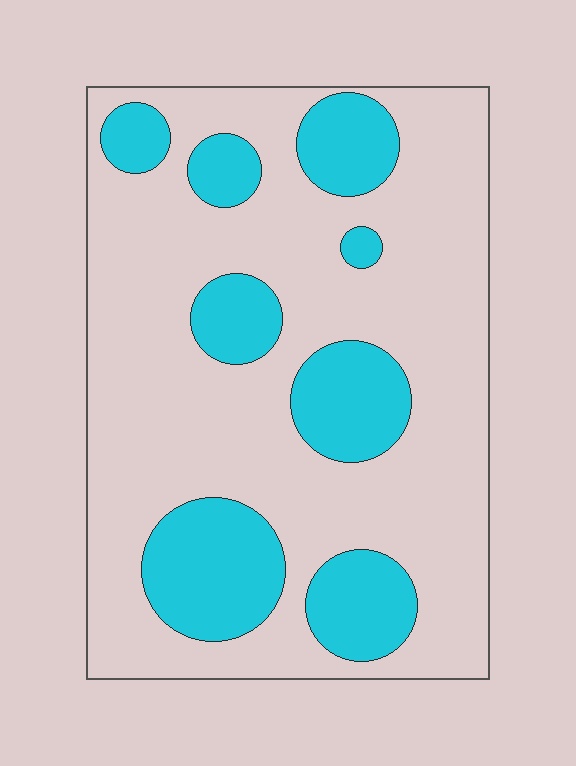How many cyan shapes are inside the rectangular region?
8.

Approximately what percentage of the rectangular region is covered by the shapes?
Approximately 25%.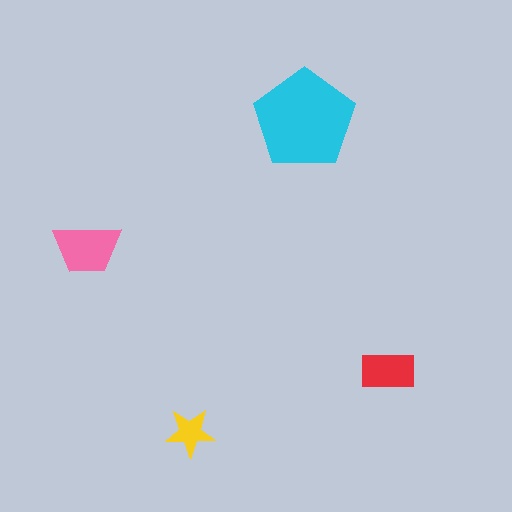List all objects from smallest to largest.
The yellow star, the red rectangle, the pink trapezoid, the cyan pentagon.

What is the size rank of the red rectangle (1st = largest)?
3rd.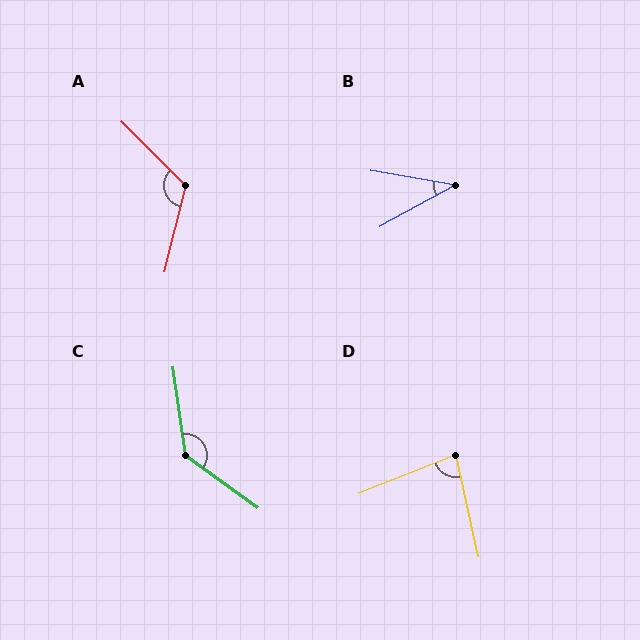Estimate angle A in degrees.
Approximately 121 degrees.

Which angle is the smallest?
B, at approximately 38 degrees.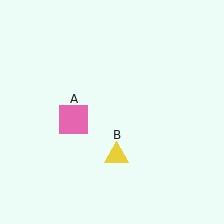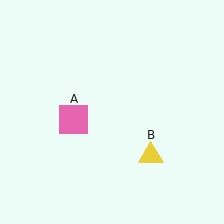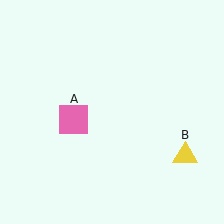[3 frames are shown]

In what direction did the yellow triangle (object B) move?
The yellow triangle (object B) moved right.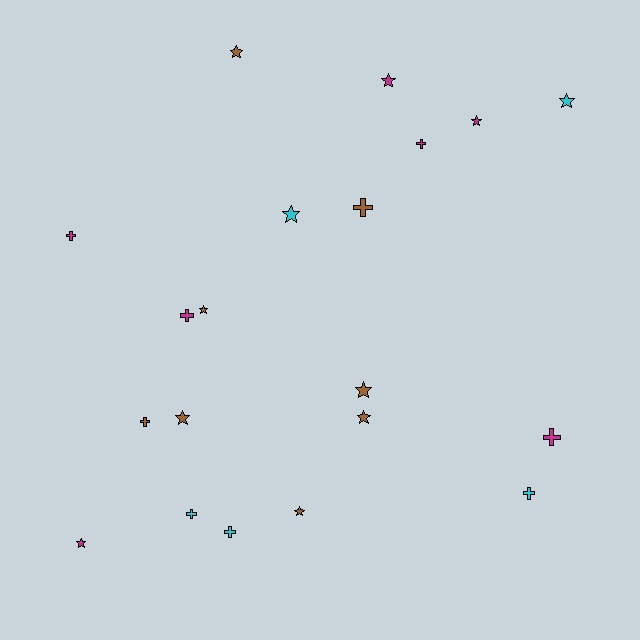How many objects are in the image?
There are 20 objects.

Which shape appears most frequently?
Star, with 11 objects.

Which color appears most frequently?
Brown, with 8 objects.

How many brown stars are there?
There are 6 brown stars.